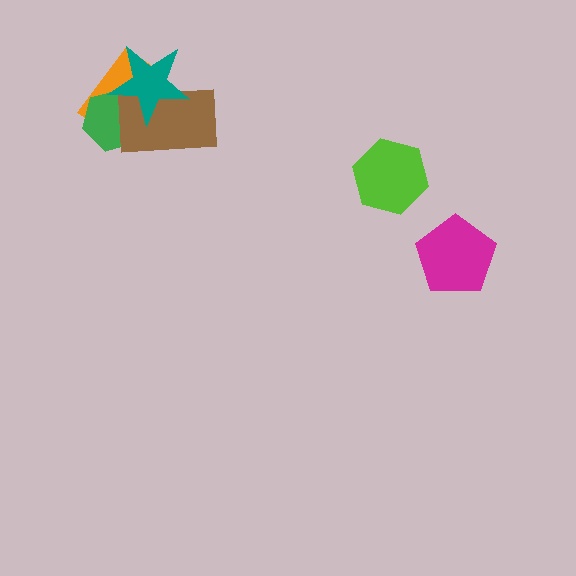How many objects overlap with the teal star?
3 objects overlap with the teal star.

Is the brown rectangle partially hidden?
Yes, it is partially covered by another shape.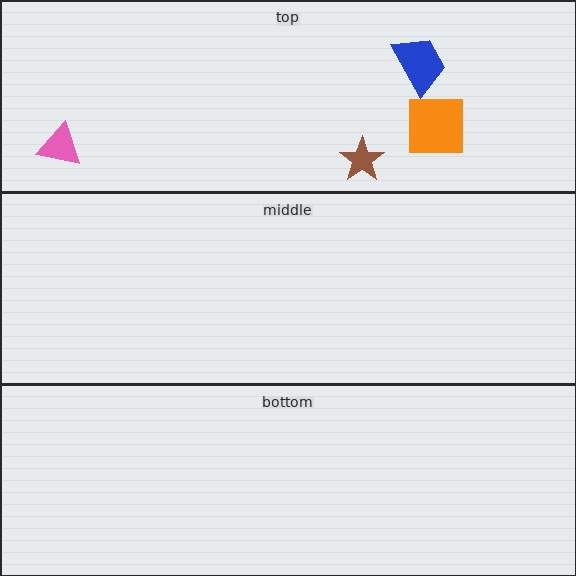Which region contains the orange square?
The top region.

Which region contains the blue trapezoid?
The top region.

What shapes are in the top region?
The orange square, the blue trapezoid, the pink triangle, the brown star.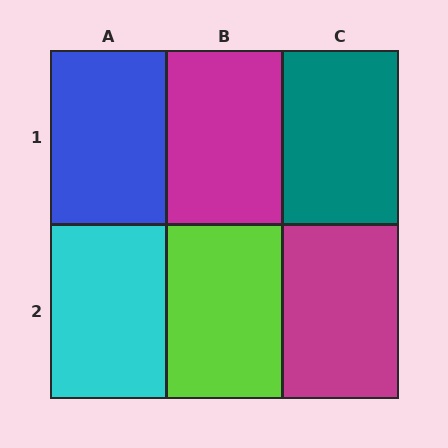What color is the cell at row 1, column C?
Teal.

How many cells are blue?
1 cell is blue.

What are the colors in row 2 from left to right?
Cyan, lime, magenta.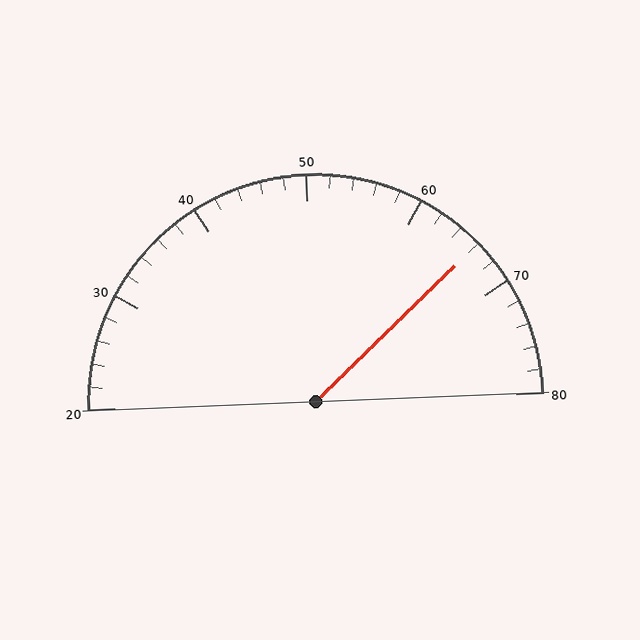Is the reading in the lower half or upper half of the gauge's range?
The reading is in the upper half of the range (20 to 80).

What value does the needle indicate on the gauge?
The needle indicates approximately 66.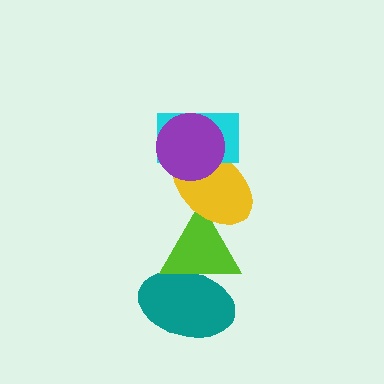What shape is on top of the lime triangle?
The yellow ellipse is on top of the lime triangle.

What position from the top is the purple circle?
The purple circle is 1st from the top.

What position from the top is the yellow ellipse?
The yellow ellipse is 3rd from the top.